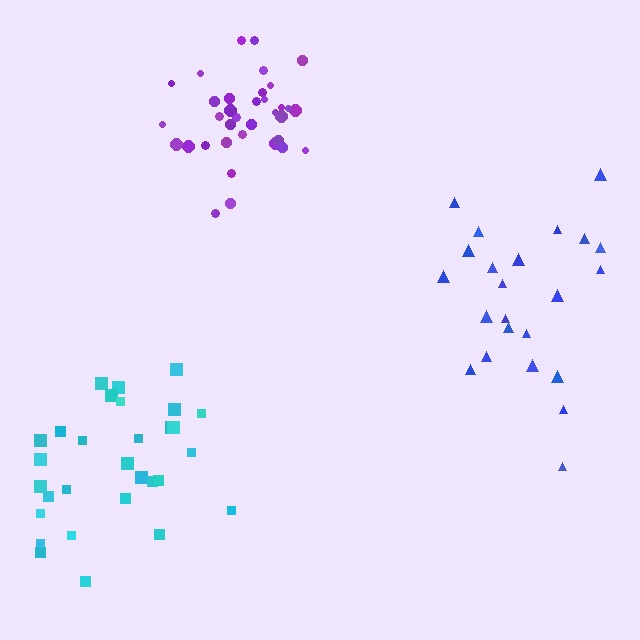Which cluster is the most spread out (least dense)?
Blue.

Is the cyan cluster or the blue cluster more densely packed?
Cyan.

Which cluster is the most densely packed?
Purple.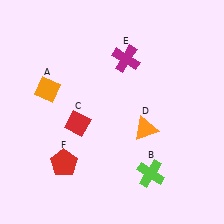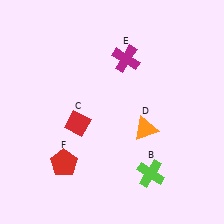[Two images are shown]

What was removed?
The orange diamond (A) was removed in Image 2.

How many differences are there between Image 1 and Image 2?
There is 1 difference between the two images.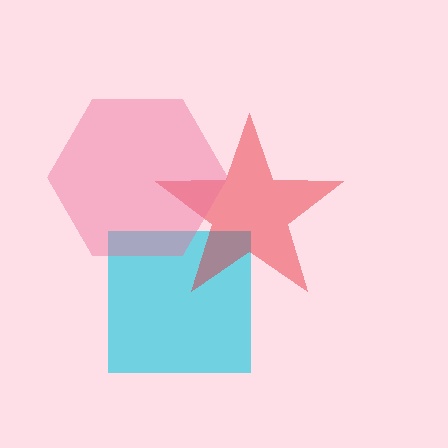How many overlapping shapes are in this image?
There are 3 overlapping shapes in the image.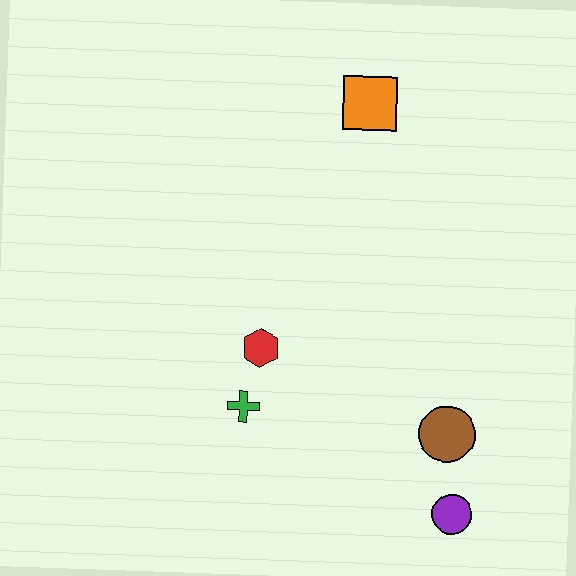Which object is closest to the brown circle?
The purple circle is closest to the brown circle.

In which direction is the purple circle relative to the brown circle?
The purple circle is below the brown circle.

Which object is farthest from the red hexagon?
The orange square is farthest from the red hexagon.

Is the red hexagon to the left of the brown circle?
Yes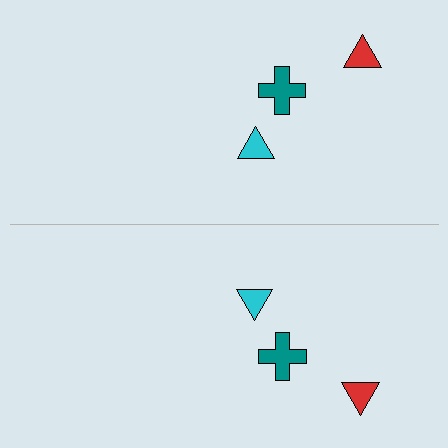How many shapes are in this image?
There are 6 shapes in this image.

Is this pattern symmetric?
Yes, this pattern has bilateral (reflection) symmetry.